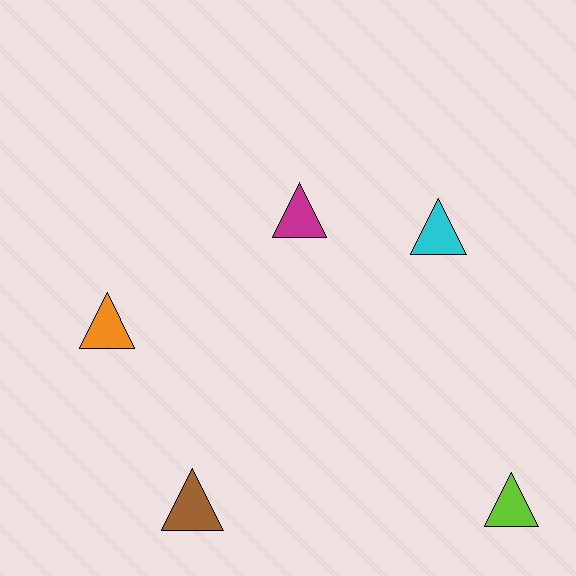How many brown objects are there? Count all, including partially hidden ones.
There is 1 brown object.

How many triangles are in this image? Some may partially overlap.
There are 5 triangles.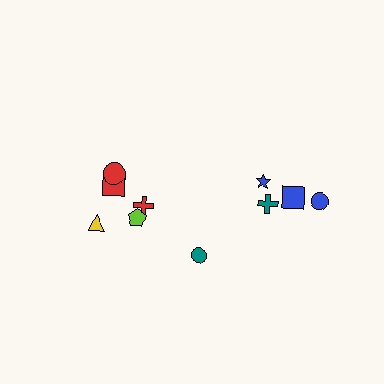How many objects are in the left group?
There are 6 objects.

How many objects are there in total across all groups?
There are 10 objects.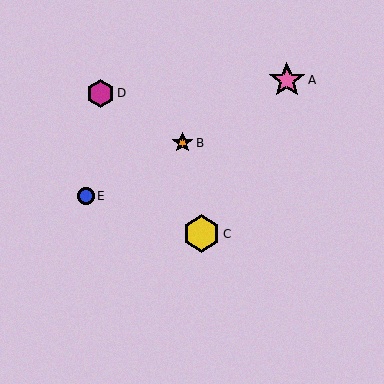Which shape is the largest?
The yellow hexagon (labeled C) is the largest.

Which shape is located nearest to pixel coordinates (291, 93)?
The pink star (labeled A) at (287, 80) is nearest to that location.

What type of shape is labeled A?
Shape A is a pink star.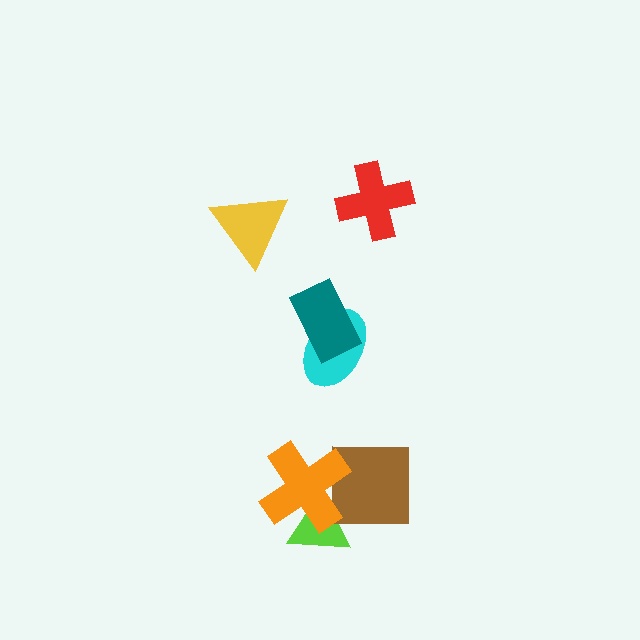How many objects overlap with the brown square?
2 objects overlap with the brown square.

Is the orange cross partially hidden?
No, no other shape covers it.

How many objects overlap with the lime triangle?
2 objects overlap with the lime triangle.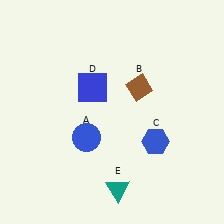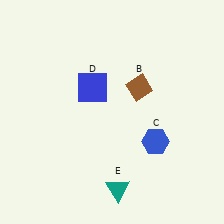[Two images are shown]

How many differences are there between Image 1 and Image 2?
There is 1 difference between the two images.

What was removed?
The blue circle (A) was removed in Image 2.